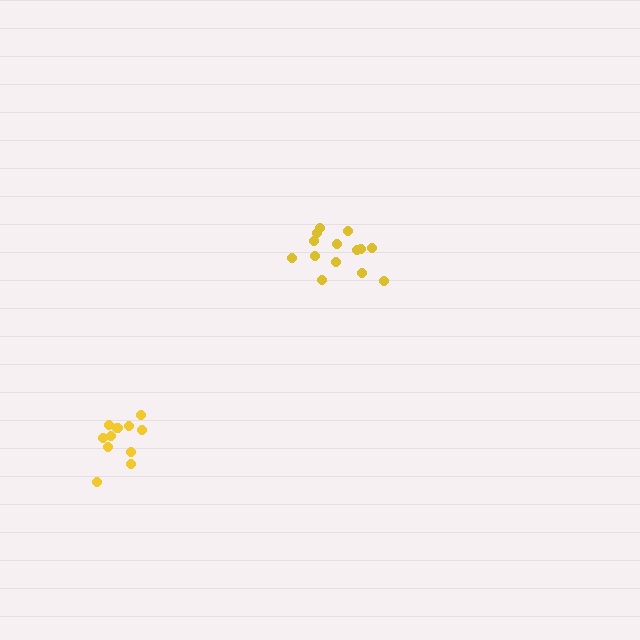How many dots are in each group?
Group 1: 14 dots, Group 2: 11 dots (25 total).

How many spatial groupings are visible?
There are 2 spatial groupings.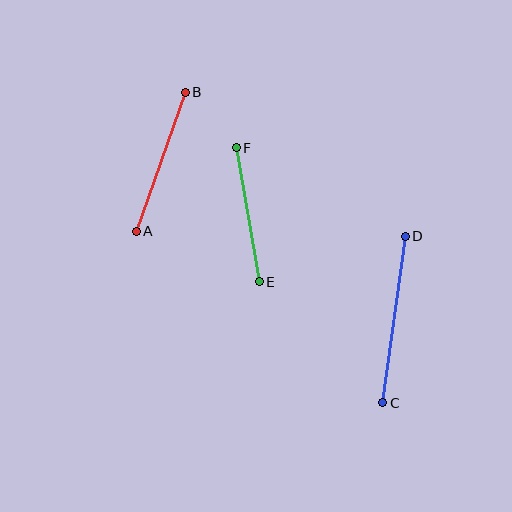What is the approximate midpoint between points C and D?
The midpoint is at approximately (394, 320) pixels.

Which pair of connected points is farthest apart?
Points C and D are farthest apart.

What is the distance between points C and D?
The distance is approximately 168 pixels.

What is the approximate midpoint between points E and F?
The midpoint is at approximately (248, 215) pixels.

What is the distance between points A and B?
The distance is approximately 147 pixels.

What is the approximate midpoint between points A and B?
The midpoint is at approximately (161, 162) pixels.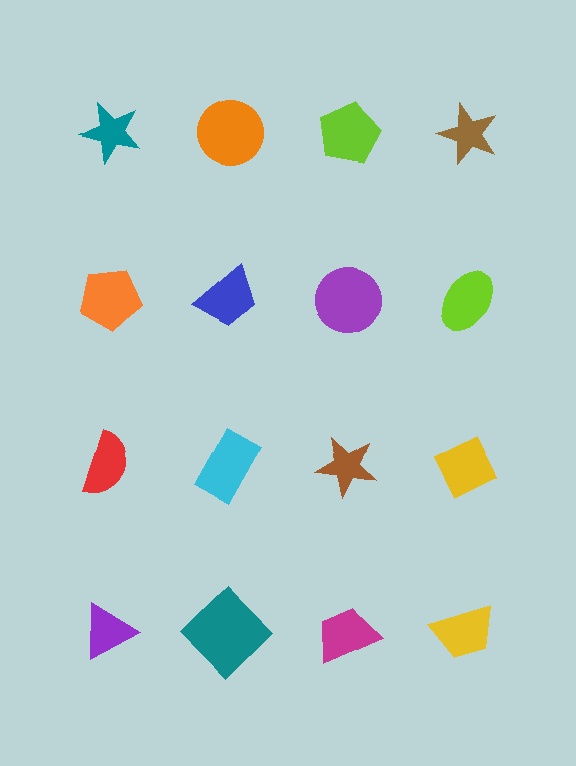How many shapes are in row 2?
4 shapes.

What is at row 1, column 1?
A teal star.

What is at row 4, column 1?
A purple triangle.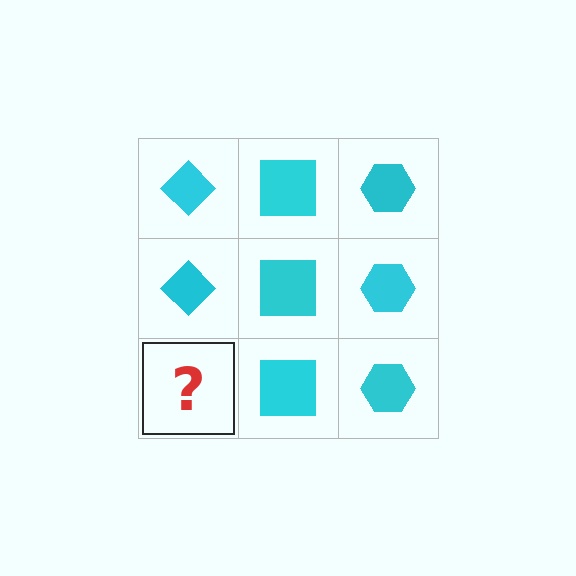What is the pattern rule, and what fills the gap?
The rule is that each column has a consistent shape. The gap should be filled with a cyan diamond.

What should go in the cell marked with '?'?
The missing cell should contain a cyan diamond.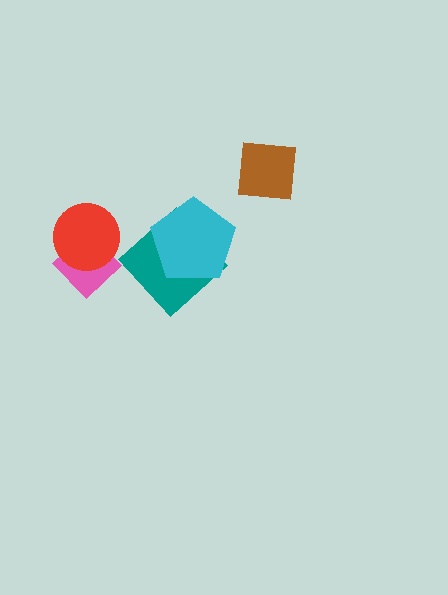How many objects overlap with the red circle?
1 object overlaps with the red circle.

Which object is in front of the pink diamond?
The red circle is in front of the pink diamond.